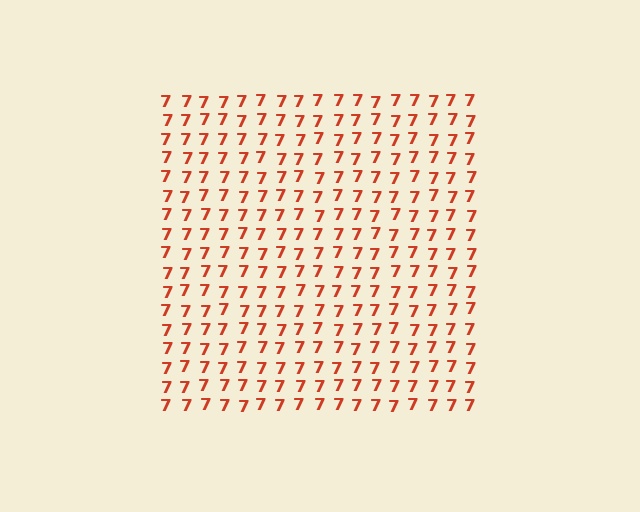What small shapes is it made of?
It is made of small digit 7's.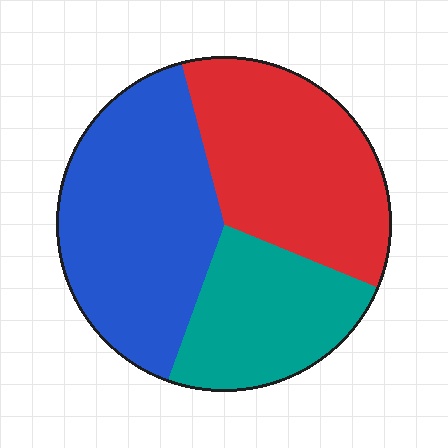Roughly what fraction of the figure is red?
Red covers about 35% of the figure.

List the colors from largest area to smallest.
From largest to smallest: blue, red, teal.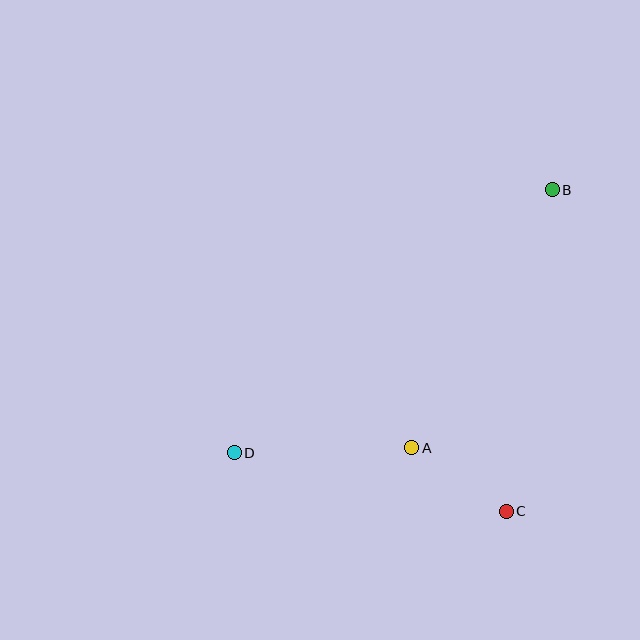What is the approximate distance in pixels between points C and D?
The distance between C and D is approximately 278 pixels.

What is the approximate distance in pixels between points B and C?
The distance between B and C is approximately 325 pixels.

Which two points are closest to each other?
Points A and C are closest to each other.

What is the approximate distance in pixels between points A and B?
The distance between A and B is approximately 294 pixels.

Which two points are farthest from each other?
Points B and D are farthest from each other.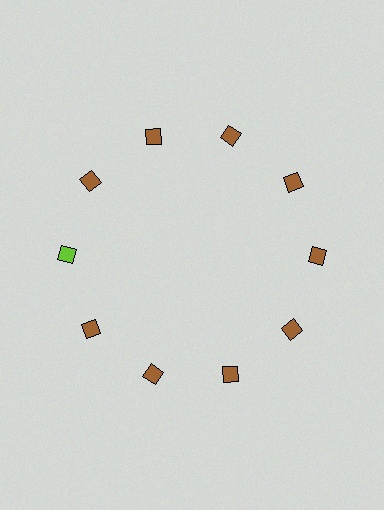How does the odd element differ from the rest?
It has a different color: lime instead of brown.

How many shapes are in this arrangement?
There are 10 shapes arranged in a ring pattern.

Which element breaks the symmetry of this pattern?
The lime diamond at roughly the 9 o'clock position breaks the symmetry. All other shapes are brown diamonds.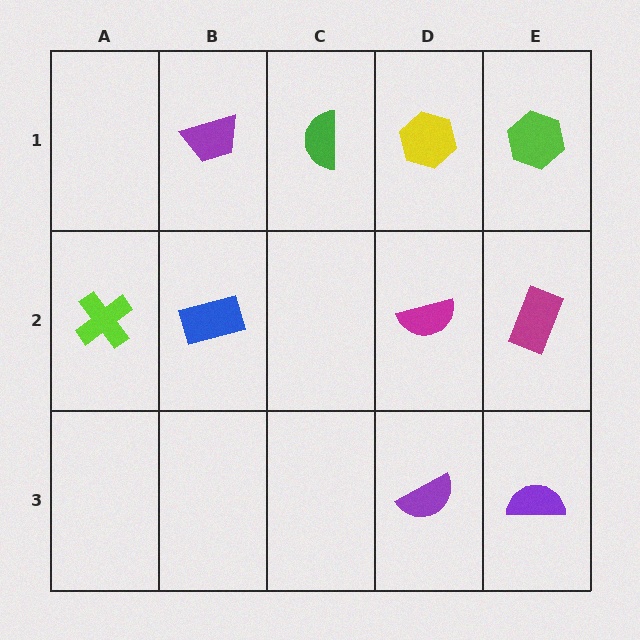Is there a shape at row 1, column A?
No, that cell is empty.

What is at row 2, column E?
A magenta rectangle.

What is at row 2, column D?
A magenta semicircle.